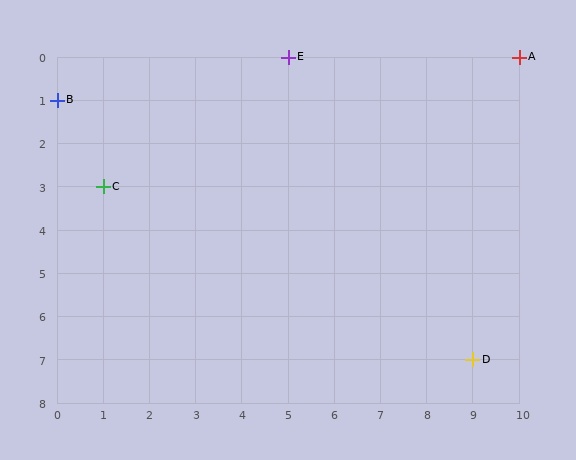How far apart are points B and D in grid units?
Points B and D are 9 columns and 6 rows apart (about 10.8 grid units diagonally).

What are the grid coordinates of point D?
Point D is at grid coordinates (9, 7).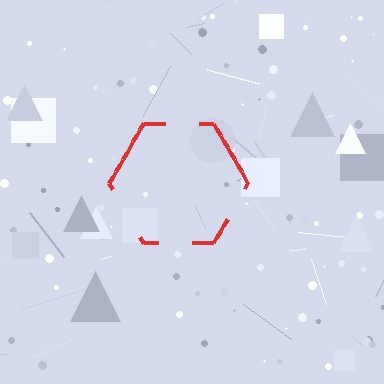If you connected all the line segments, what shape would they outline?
They would outline a hexagon.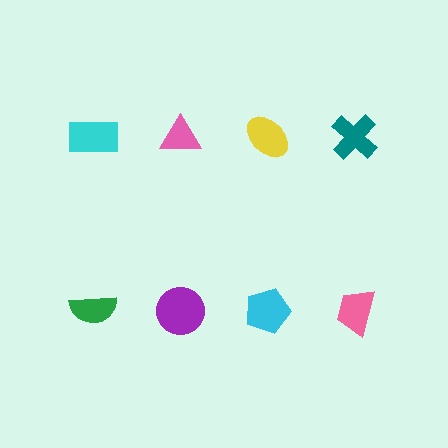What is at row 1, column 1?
A cyan rectangle.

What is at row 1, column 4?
A teal cross.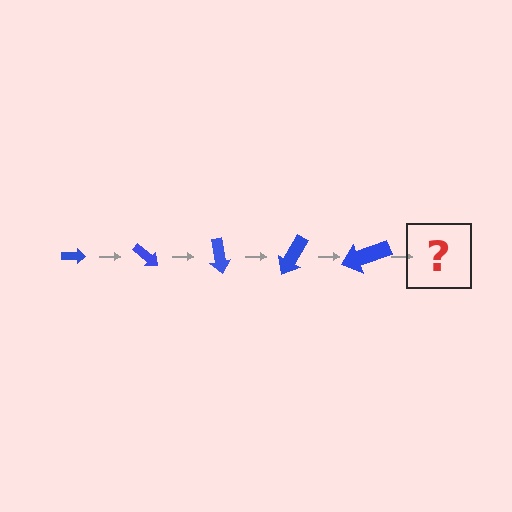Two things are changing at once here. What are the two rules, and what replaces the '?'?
The two rules are that the arrow grows larger each step and it rotates 40 degrees each step. The '?' should be an arrow, larger than the previous one and rotated 200 degrees from the start.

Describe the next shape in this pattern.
It should be an arrow, larger than the previous one and rotated 200 degrees from the start.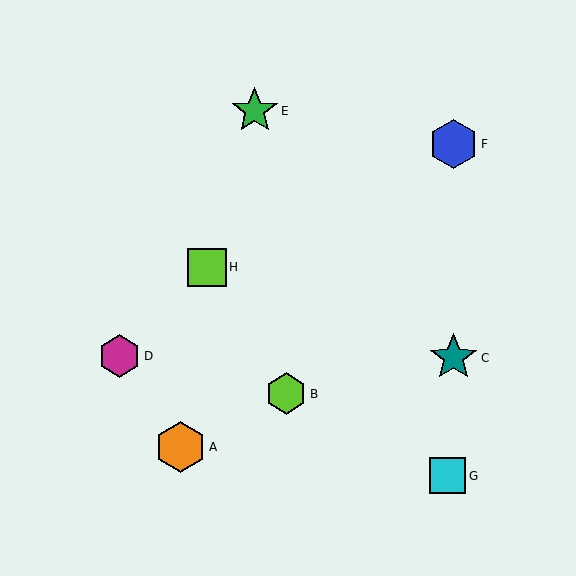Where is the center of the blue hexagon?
The center of the blue hexagon is at (454, 144).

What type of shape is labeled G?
Shape G is a cyan square.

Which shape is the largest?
The orange hexagon (labeled A) is the largest.